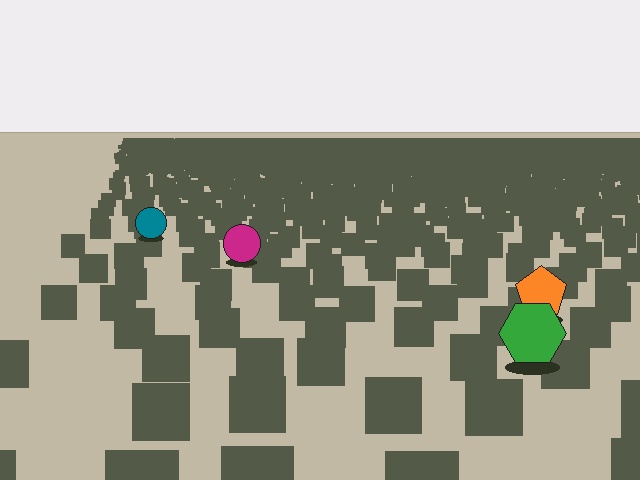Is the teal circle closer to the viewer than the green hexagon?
No. The green hexagon is closer — you can tell from the texture gradient: the ground texture is coarser near it.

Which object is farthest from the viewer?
The teal circle is farthest from the viewer. It appears smaller and the ground texture around it is denser.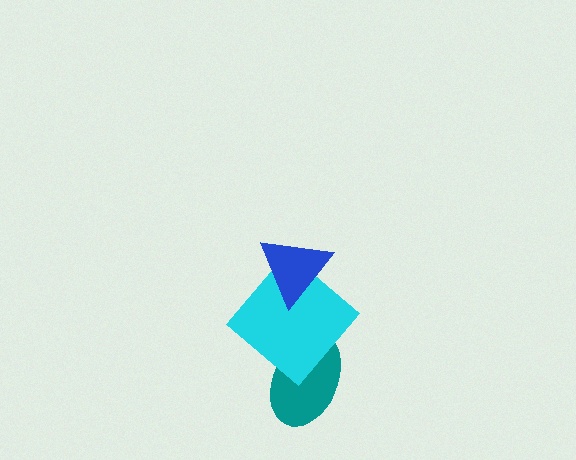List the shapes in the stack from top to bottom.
From top to bottom: the blue triangle, the cyan diamond, the teal ellipse.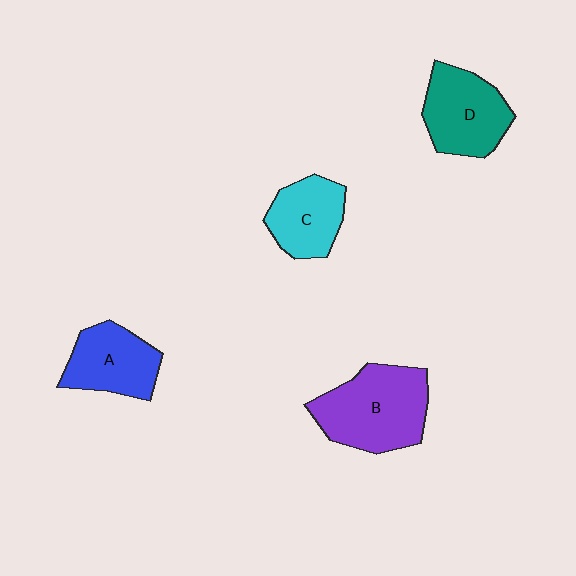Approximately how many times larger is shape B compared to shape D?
Approximately 1.3 times.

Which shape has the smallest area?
Shape C (cyan).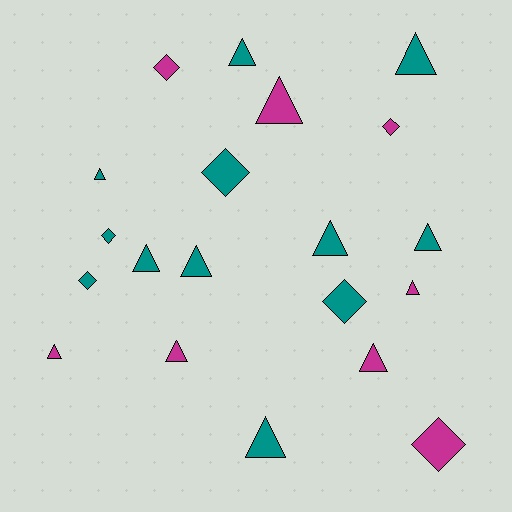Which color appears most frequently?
Teal, with 12 objects.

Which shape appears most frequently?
Triangle, with 13 objects.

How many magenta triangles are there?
There are 5 magenta triangles.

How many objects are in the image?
There are 20 objects.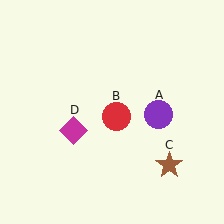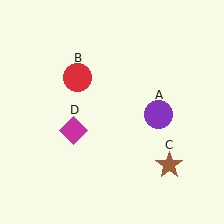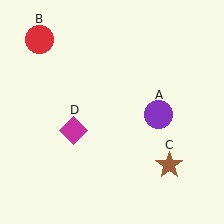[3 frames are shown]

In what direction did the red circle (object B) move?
The red circle (object B) moved up and to the left.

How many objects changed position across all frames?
1 object changed position: red circle (object B).